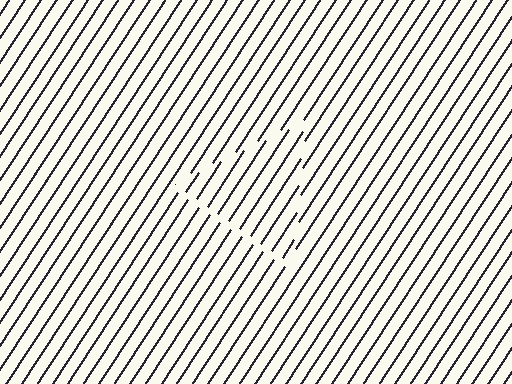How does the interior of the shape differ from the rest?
The interior of the shape contains the same grating, shifted by half a period — the contour is defined by the phase discontinuity where line-ends from the inner and outer gratings abut.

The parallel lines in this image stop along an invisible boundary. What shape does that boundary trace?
An illusory triangle. The interior of the shape contains the same grating, shifted by half a period — the contour is defined by the phase discontinuity where line-ends from the inner and outer gratings abut.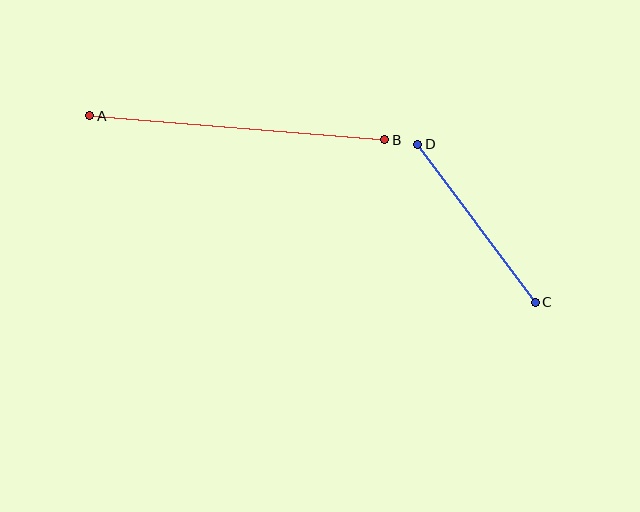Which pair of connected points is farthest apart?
Points A and B are farthest apart.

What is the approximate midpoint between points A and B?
The midpoint is at approximately (237, 128) pixels.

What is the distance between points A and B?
The distance is approximately 296 pixels.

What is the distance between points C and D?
The distance is approximately 197 pixels.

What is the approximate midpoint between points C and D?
The midpoint is at approximately (476, 223) pixels.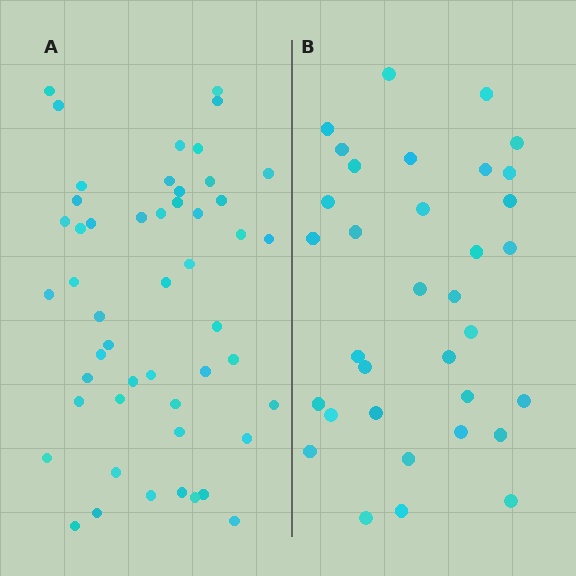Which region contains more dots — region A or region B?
Region A (the left region) has more dots.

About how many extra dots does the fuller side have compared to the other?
Region A has approximately 15 more dots than region B.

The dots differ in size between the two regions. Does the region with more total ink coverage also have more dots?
No. Region B has more total ink coverage because its dots are larger, but region A actually contains more individual dots. Total area can be misleading — the number of items is what matters here.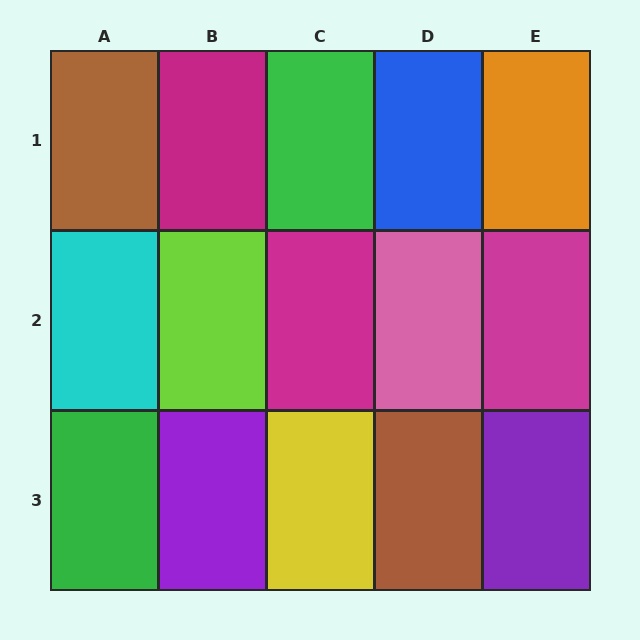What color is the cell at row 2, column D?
Pink.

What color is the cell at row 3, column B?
Purple.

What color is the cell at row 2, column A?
Cyan.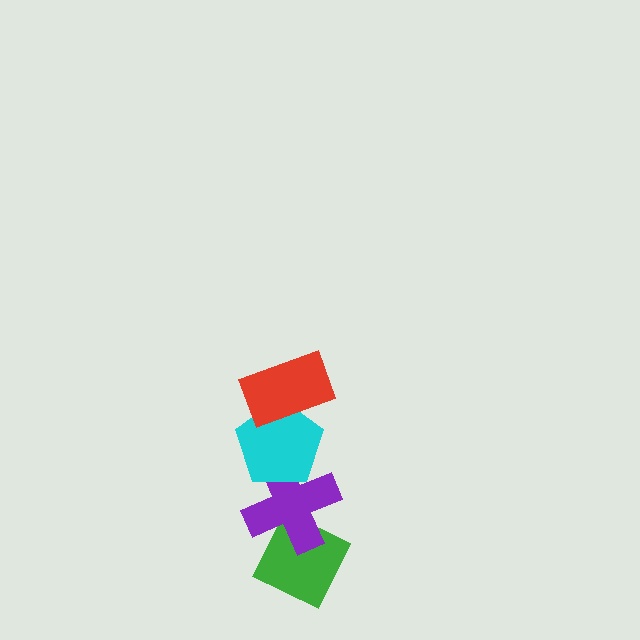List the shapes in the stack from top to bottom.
From top to bottom: the red rectangle, the cyan pentagon, the purple cross, the green diamond.